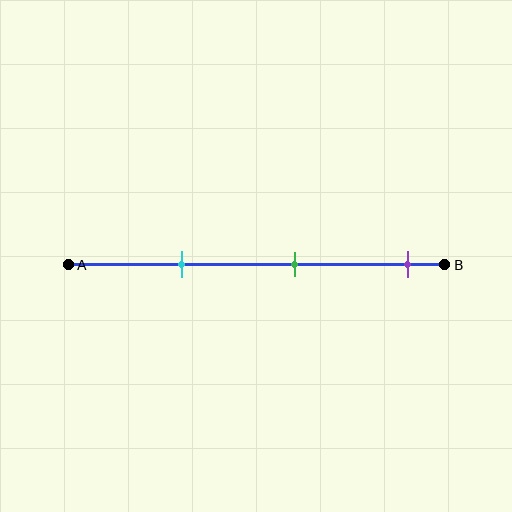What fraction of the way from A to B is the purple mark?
The purple mark is approximately 90% (0.9) of the way from A to B.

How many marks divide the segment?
There are 3 marks dividing the segment.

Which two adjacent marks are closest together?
The cyan and green marks are the closest adjacent pair.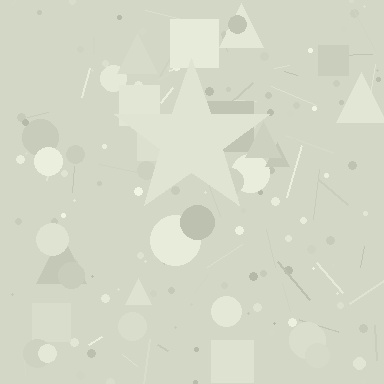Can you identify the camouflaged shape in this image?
The camouflaged shape is a star.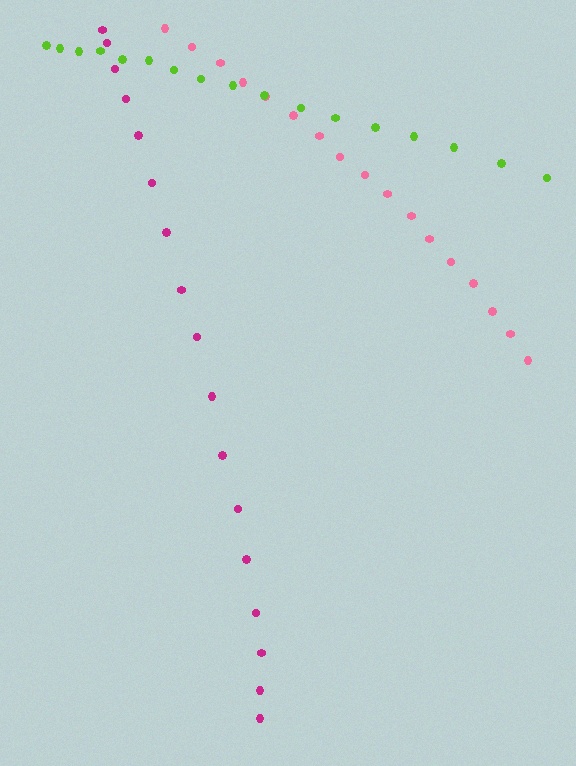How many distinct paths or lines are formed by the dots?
There are 3 distinct paths.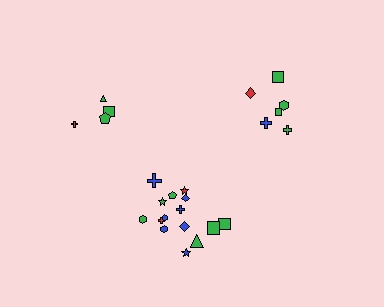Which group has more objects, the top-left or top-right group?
The top-right group.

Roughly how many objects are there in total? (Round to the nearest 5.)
Roughly 25 objects in total.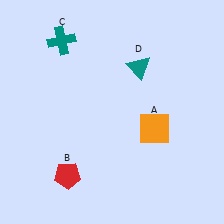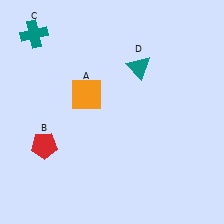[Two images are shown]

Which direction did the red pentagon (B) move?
The red pentagon (B) moved up.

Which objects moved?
The objects that moved are: the orange square (A), the red pentagon (B), the teal cross (C).